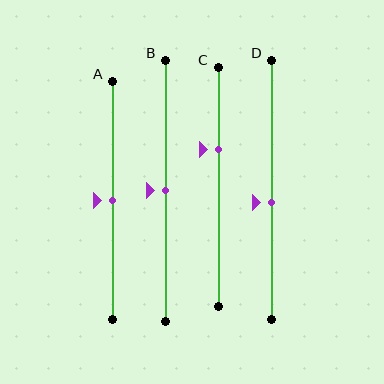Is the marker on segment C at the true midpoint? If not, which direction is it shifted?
No, the marker on segment C is shifted upward by about 16% of the segment length.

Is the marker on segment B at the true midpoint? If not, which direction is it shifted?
Yes, the marker on segment B is at the true midpoint.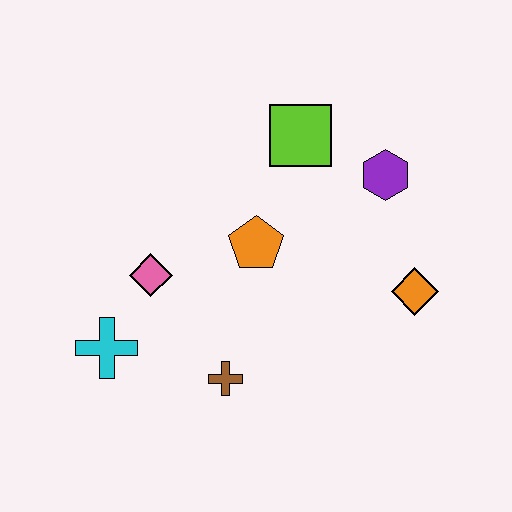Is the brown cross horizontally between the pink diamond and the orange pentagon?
Yes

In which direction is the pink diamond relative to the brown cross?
The pink diamond is above the brown cross.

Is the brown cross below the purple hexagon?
Yes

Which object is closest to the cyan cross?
The pink diamond is closest to the cyan cross.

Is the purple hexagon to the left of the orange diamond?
Yes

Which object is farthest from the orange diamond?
The cyan cross is farthest from the orange diamond.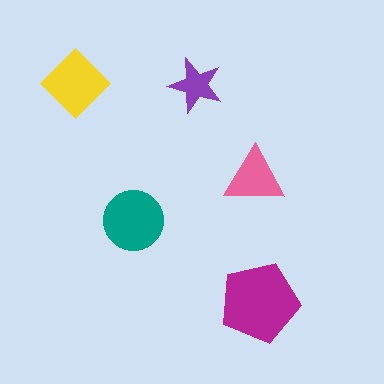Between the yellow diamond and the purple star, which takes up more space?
The yellow diamond.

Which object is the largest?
The magenta pentagon.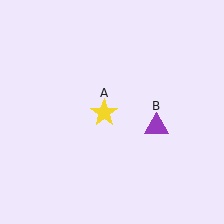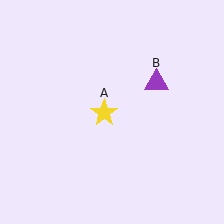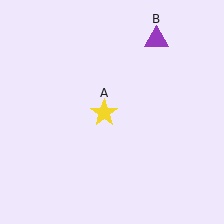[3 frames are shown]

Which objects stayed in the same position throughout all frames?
Yellow star (object A) remained stationary.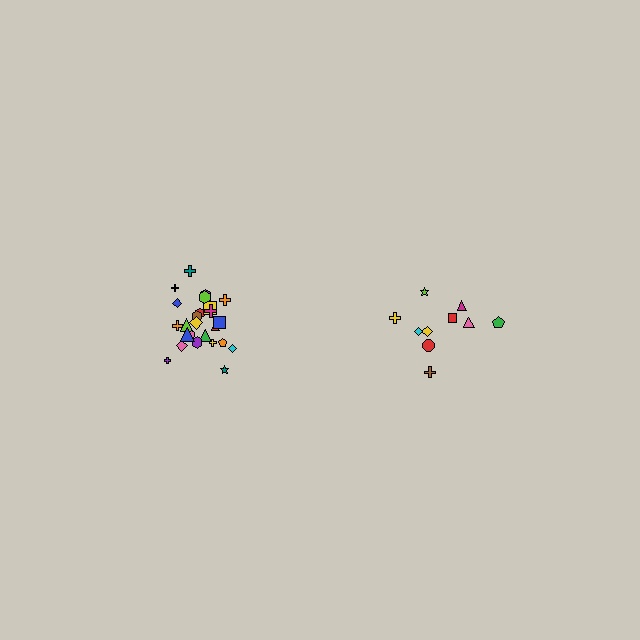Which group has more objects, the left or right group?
The left group.